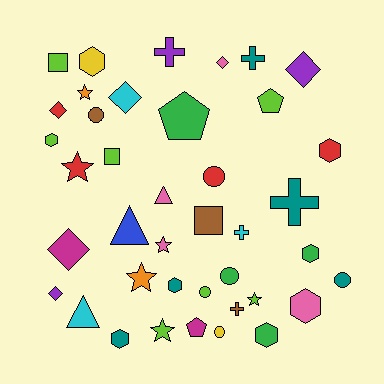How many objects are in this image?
There are 40 objects.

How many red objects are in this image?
There are 4 red objects.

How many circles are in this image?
There are 6 circles.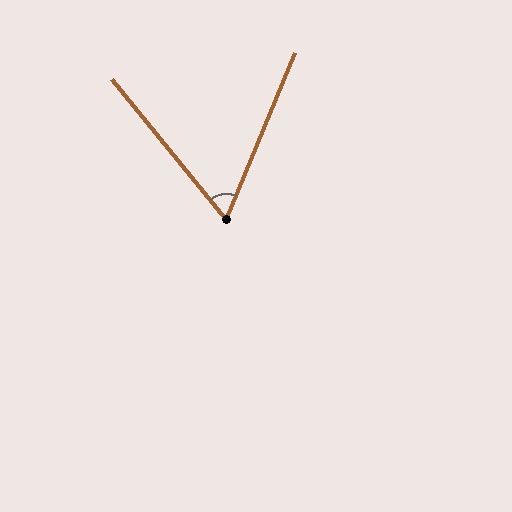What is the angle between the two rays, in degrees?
Approximately 62 degrees.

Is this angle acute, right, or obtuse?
It is acute.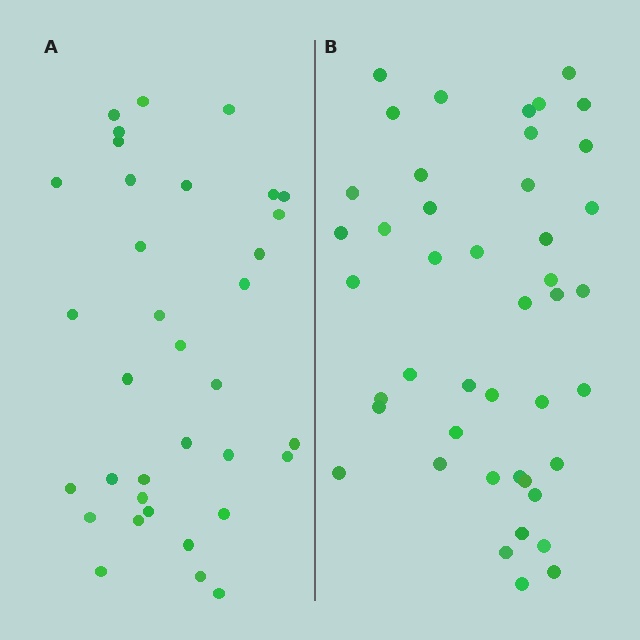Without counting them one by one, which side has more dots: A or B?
Region B (the right region) has more dots.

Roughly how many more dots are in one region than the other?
Region B has roughly 8 or so more dots than region A.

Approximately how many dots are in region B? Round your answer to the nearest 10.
About 40 dots. (The exact count is 44, which rounds to 40.)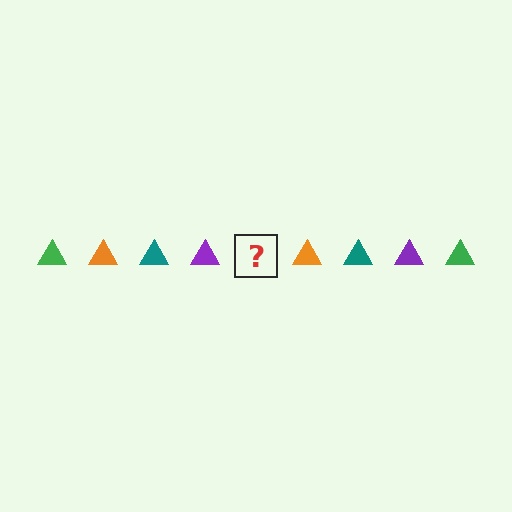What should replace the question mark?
The question mark should be replaced with a green triangle.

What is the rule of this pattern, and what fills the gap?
The rule is that the pattern cycles through green, orange, teal, purple triangles. The gap should be filled with a green triangle.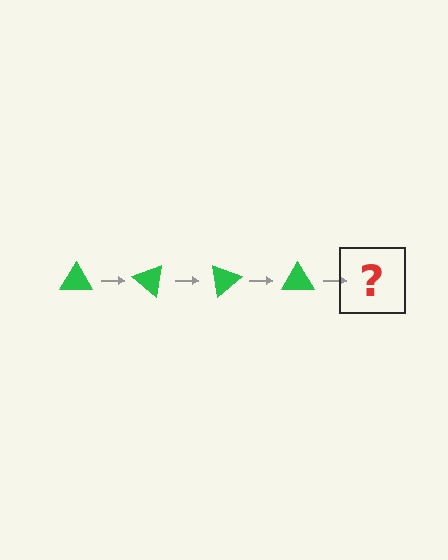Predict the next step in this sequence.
The next step is a green triangle rotated 160 degrees.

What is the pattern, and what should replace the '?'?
The pattern is that the triangle rotates 40 degrees each step. The '?' should be a green triangle rotated 160 degrees.